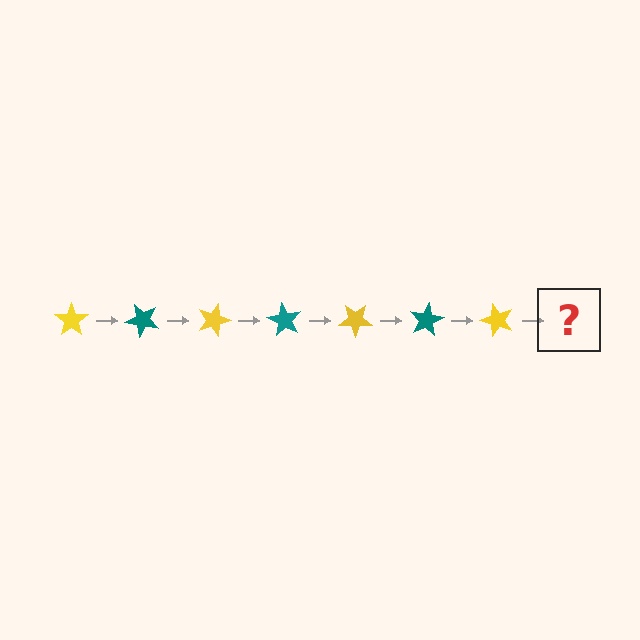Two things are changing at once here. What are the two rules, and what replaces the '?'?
The two rules are that it rotates 45 degrees each step and the color cycles through yellow and teal. The '?' should be a teal star, rotated 315 degrees from the start.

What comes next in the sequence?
The next element should be a teal star, rotated 315 degrees from the start.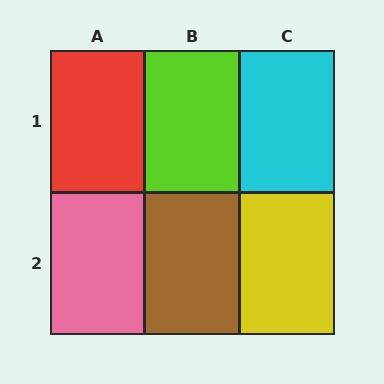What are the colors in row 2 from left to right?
Pink, brown, yellow.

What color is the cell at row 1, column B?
Lime.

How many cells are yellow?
1 cell is yellow.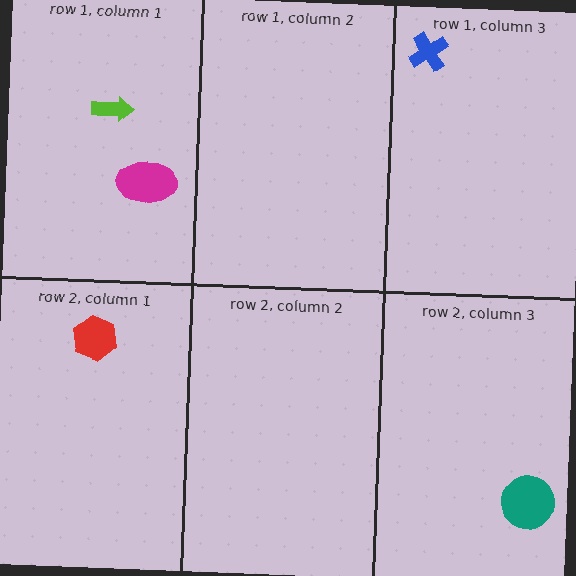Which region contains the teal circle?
The row 2, column 3 region.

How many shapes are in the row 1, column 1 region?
2.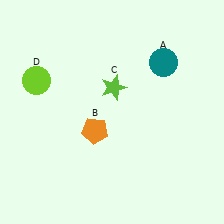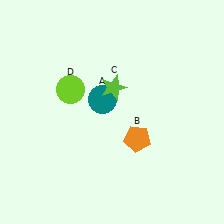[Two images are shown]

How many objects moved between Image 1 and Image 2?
3 objects moved between the two images.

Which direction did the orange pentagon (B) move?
The orange pentagon (B) moved right.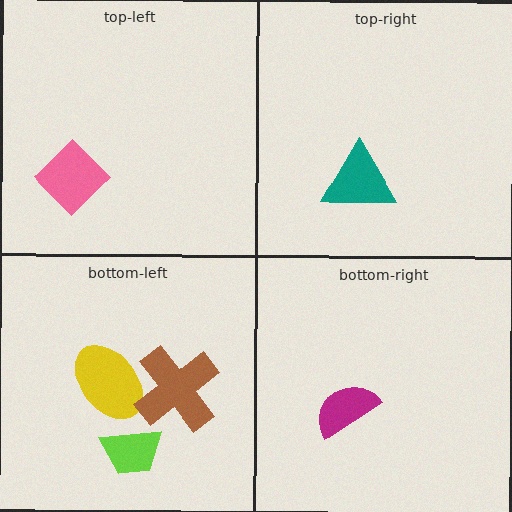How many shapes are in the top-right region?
1.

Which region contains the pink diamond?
The top-left region.